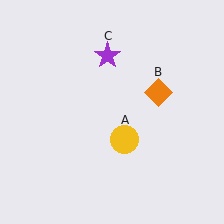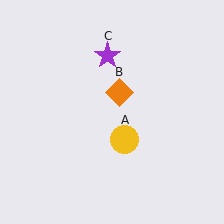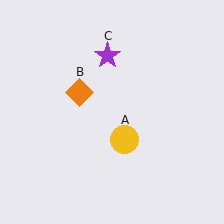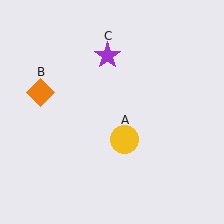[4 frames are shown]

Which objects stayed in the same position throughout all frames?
Yellow circle (object A) and purple star (object C) remained stationary.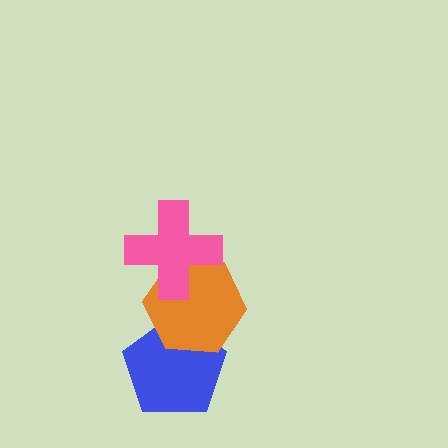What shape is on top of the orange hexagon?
The pink cross is on top of the orange hexagon.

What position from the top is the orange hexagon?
The orange hexagon is 2nd from the top.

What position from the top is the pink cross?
The pink cross is 1st from the top.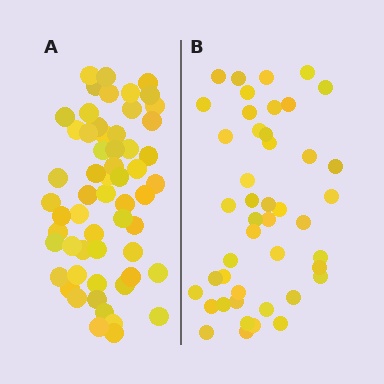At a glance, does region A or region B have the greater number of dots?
Region A (the left region) has more dots.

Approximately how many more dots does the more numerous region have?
Region A has approximately 15 more dots than region B.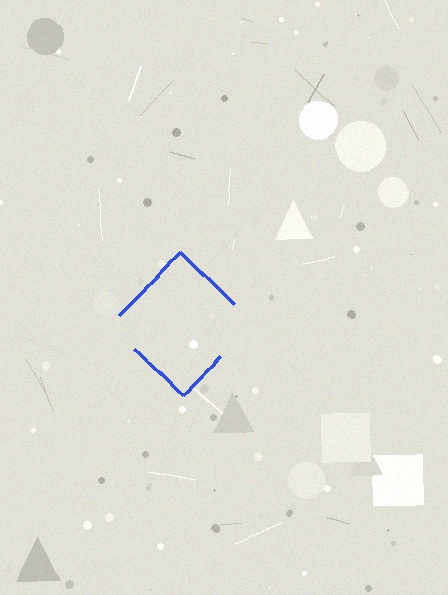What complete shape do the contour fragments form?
The contour fragments form a diamond.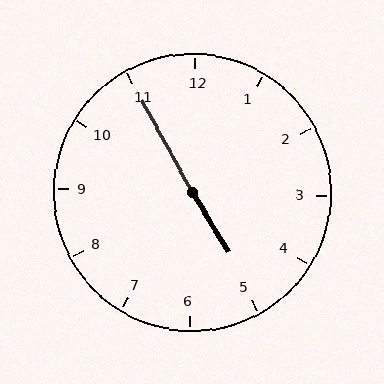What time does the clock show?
4:55.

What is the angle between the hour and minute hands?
Approximately 178 degrees.